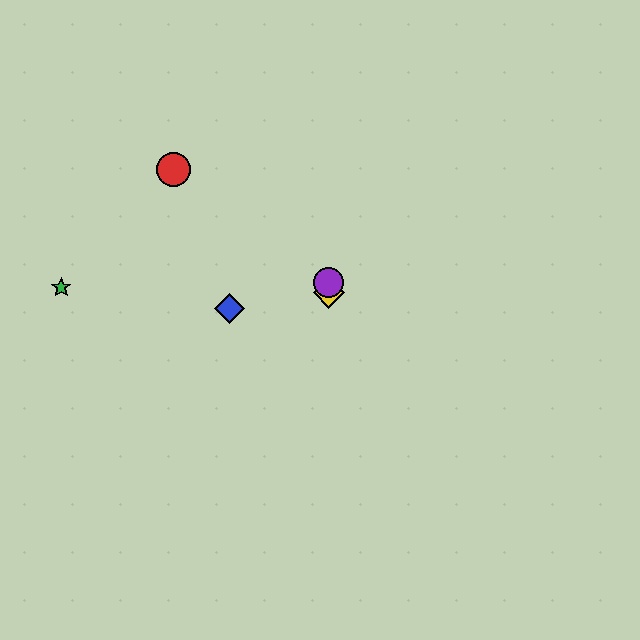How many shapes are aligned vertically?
2 shapes (the yellow diamond, the purple circle) are aligned vertically.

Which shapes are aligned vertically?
The yellow diamond, the purple circle are aligned vertically.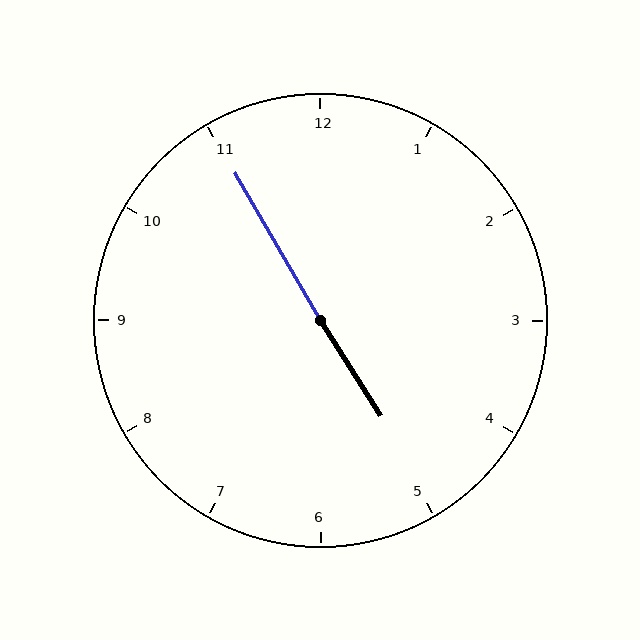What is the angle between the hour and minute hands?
Approximately 178 degrees.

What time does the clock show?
4:55.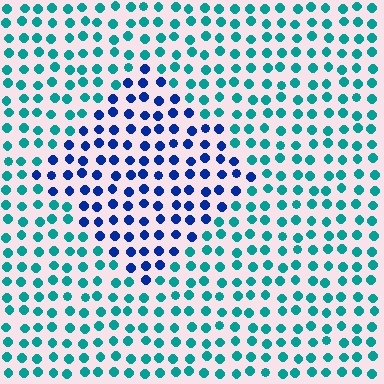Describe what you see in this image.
The image is filled with small teal elements in a uniform arrangement. A diamond-shaped region is visible where the elements are tinted to a slightly different hue, forming a subtle color boundary.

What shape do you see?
I see a diamond.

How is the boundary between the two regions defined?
The boundary is defined purely by a slight shift in hue (about 49 degrees). Spacing, size, and orientation are identical on both sides.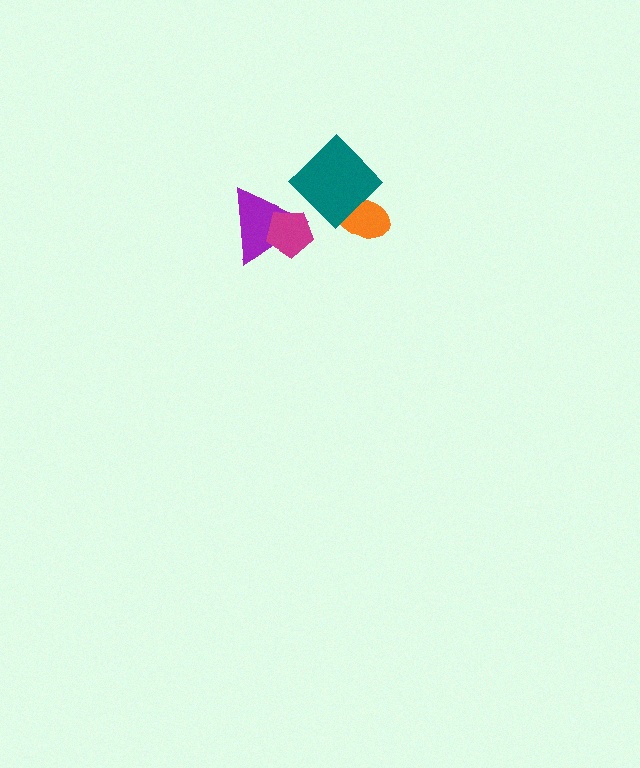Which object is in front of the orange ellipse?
The teal diamond is in front of the orange ellipse.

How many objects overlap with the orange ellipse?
1 object overlaps with the orange ellipse.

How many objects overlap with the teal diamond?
1 object overlaps with the teal diamond.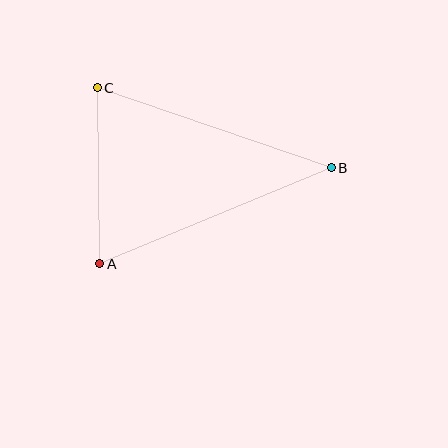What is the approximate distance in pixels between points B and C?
The distance between B and C is approximately 247 pixels.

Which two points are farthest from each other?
Points A and B are farthest from each other.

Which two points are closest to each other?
Points A and C are closest to each other.